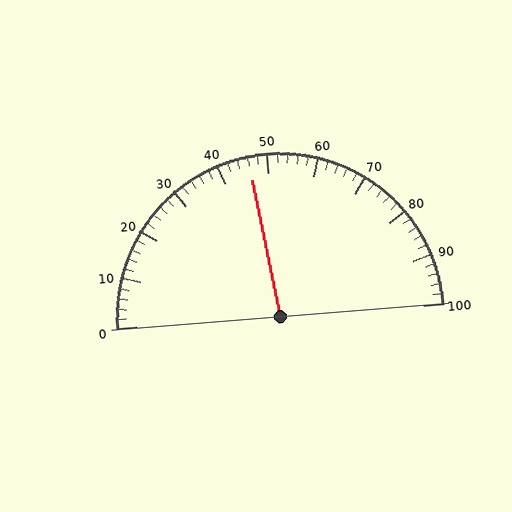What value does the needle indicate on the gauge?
The needle indicates approximately 46.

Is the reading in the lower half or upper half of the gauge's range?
The reading is in the lower half of the range (0 to 100).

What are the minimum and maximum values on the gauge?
The gauge ranges from 0 to 100.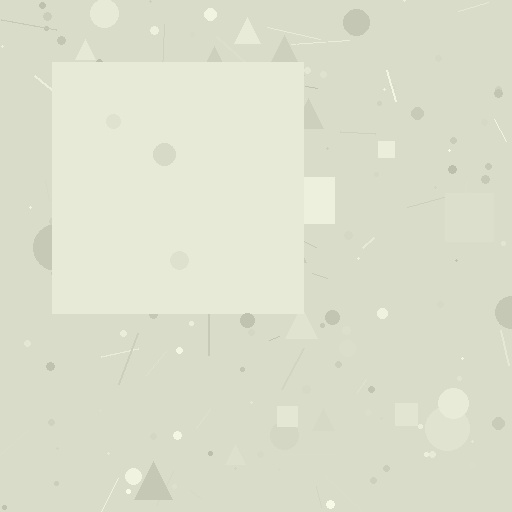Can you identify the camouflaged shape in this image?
The camouflaged shape is a square.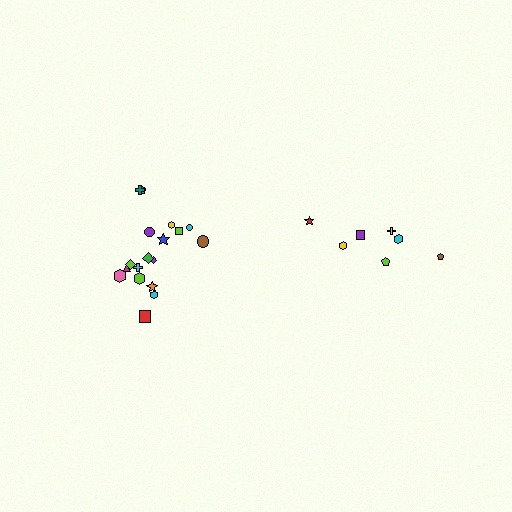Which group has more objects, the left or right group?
The left group.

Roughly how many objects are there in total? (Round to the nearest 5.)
Roughly 25 objects in total.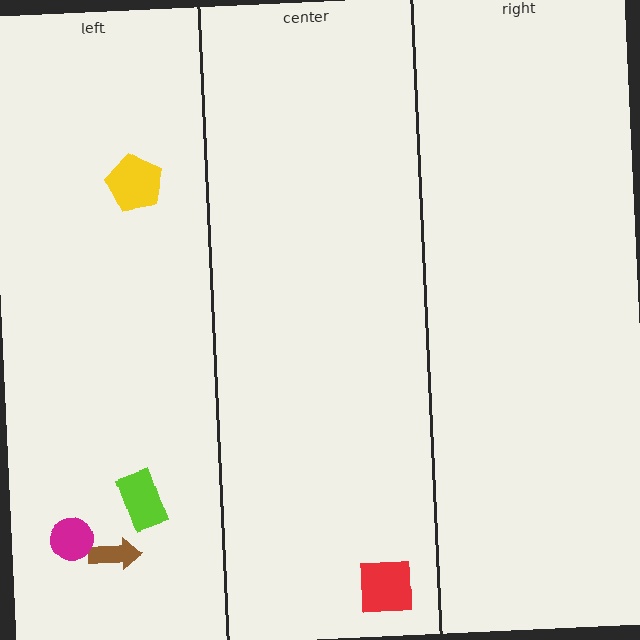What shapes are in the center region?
The red square.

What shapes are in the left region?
The yellow pentagon, the lime rectangle, the brown arrow, the magenta circle.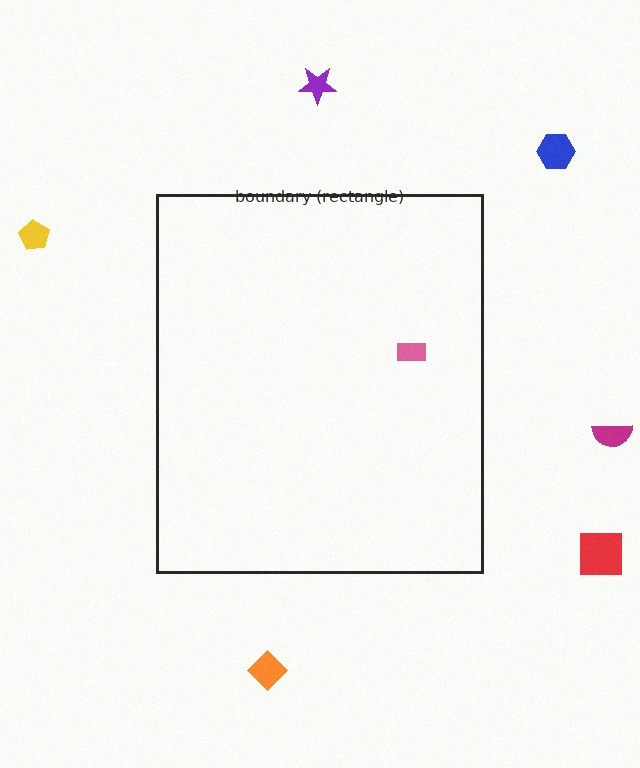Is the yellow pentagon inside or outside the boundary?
Outside.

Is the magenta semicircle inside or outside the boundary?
Outside.